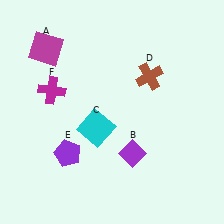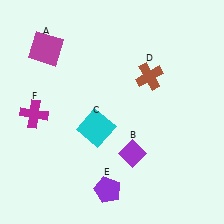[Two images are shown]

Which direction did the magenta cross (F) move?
The magenta cross (F) moved down.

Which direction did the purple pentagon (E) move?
The purple pentagon (E) moved right.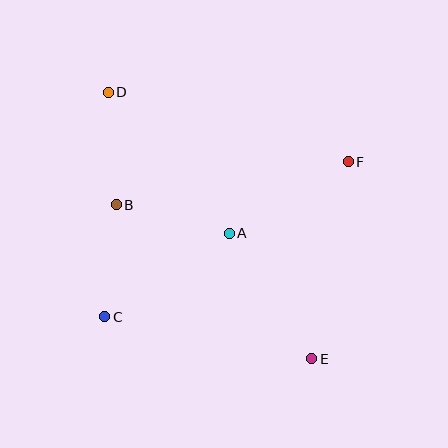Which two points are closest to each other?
Points B and C are closest to each other.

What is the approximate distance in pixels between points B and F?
The distance between B and F is approximately 236 pixels.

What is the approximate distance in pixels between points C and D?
The distance between C and D is approximately 225 pixels.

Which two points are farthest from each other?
Points D and E are farthest from each other.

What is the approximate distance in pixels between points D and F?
The distance between D and F is approximately 250 pixels.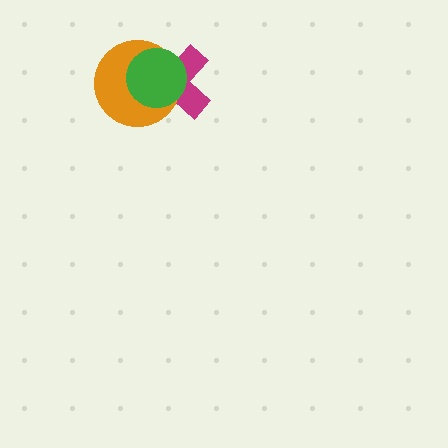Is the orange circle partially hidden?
Yes, it is partially covered by another shape.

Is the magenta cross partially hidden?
Yes, it is partially covered by another shape.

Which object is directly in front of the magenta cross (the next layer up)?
The orange circle is directly in front of the magenta cross.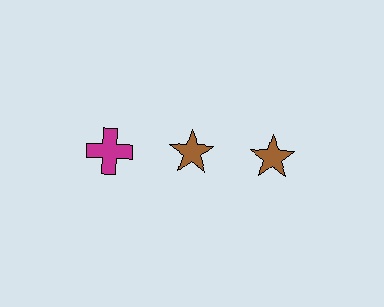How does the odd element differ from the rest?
It differs in both color (magenta instead of brown) and shape (cross instead of star).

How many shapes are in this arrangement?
There are 3 shapes arranged in a grid pattern.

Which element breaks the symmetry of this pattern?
The magenta cross in the top row, leftmost column breaks the symmetry. All other shapes are brown stars.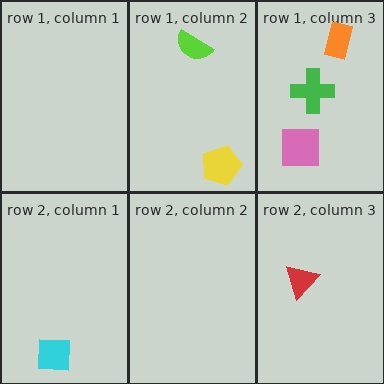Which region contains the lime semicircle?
The row 1, column 2 region.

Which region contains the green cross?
The row 1, column 3 region.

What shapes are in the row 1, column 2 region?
The lime semicircle, the yellow pentagon.